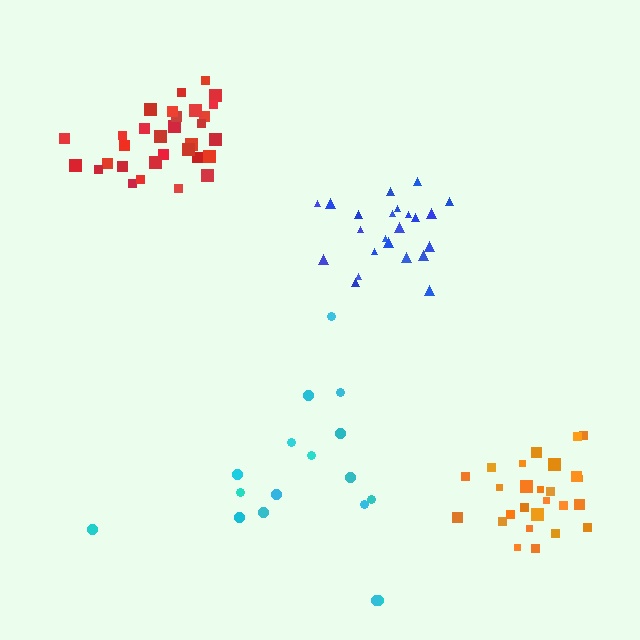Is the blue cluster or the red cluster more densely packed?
Red.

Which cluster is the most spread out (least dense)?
Cyan.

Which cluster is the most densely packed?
Red.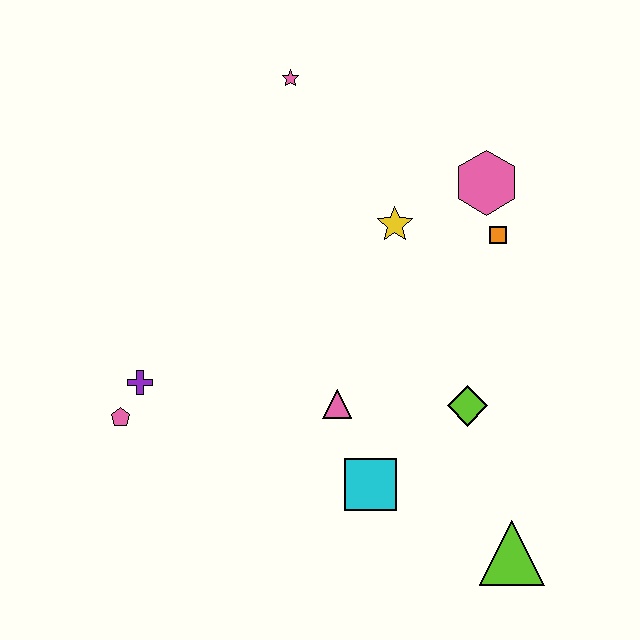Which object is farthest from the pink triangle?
The pink star is farthest from the pink triangle.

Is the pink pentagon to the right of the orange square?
No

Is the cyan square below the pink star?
Yes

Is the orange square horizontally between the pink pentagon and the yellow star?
No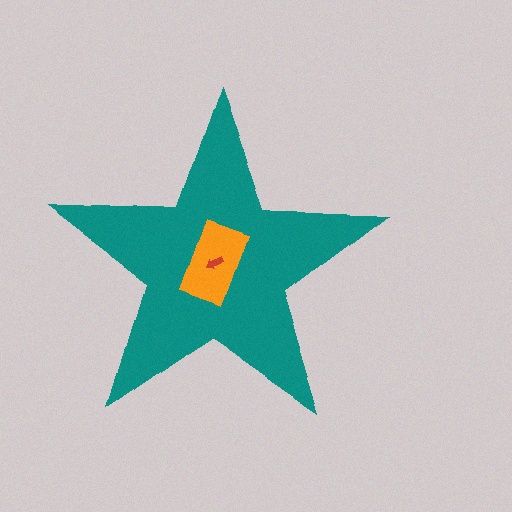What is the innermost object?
The red arrow.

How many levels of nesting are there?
3.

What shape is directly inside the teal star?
The orange rectangle.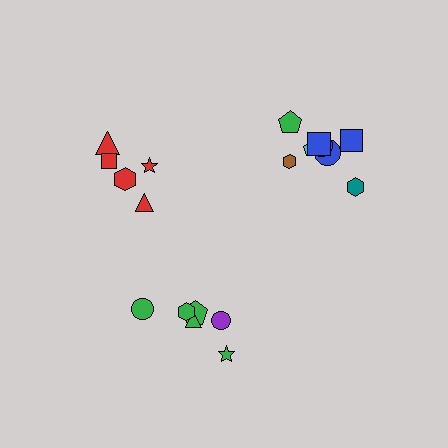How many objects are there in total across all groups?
There are 19 objects.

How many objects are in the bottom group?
There are 6 objects.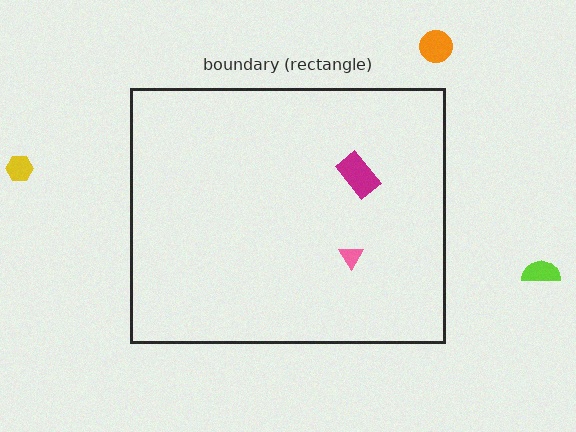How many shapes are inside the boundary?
2 inside, 3 outside.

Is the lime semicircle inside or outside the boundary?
Outside.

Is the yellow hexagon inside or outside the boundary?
Outside.